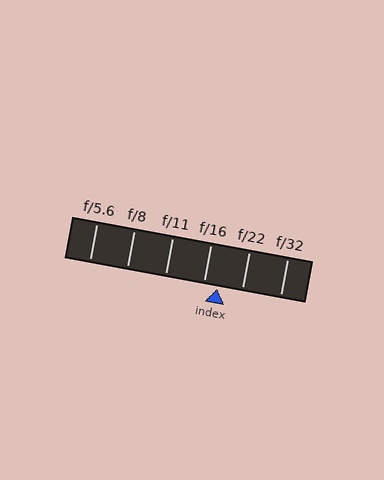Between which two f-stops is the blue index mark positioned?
The index mark is between f/16 and f/22.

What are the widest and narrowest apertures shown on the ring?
The widest aperture shown is f/5.6 and the narrowest is f/32.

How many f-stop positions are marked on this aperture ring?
There are 6 f-stop positions marked.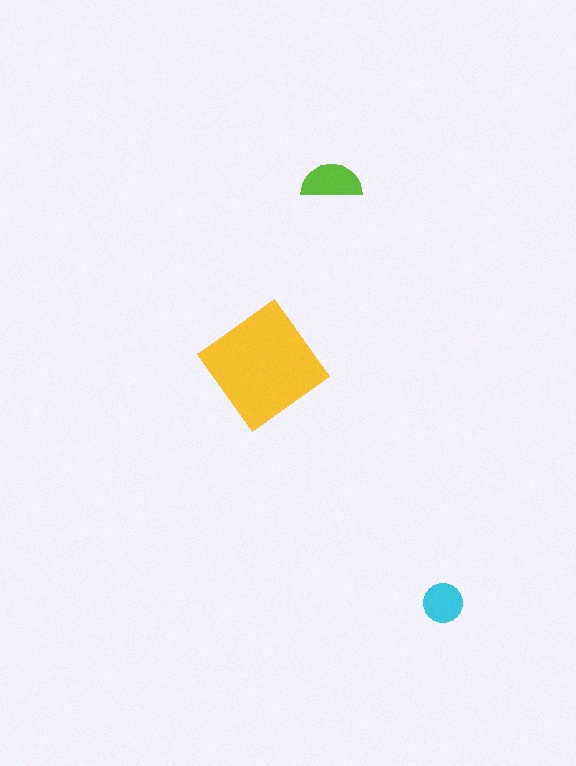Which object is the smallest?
The cyan circle.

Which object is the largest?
The yellow diamond.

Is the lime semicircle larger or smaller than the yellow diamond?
Smaller.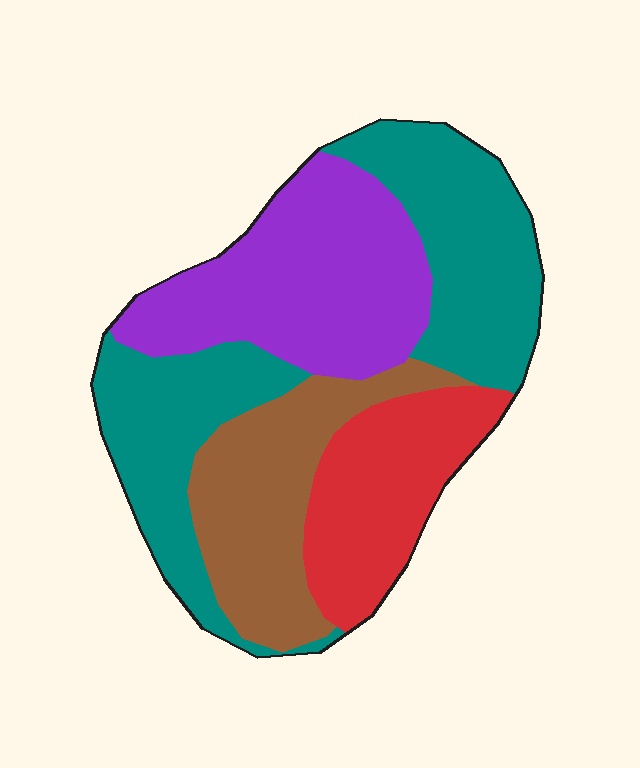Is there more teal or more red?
Teal.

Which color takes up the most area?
Teal, at roughly 35%.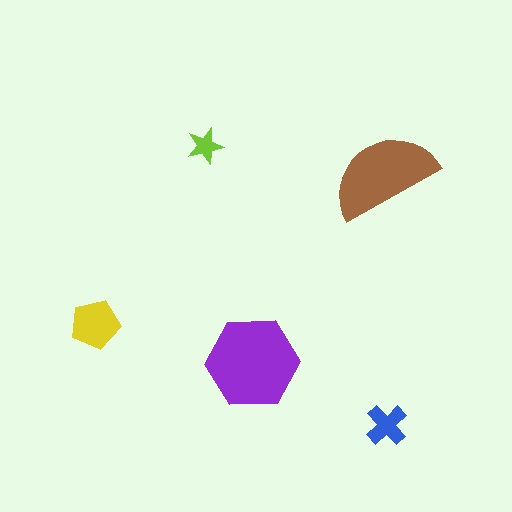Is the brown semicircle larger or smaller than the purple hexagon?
Smaller.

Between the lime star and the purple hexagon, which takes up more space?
The purple hexagon.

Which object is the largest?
The purple hexagon.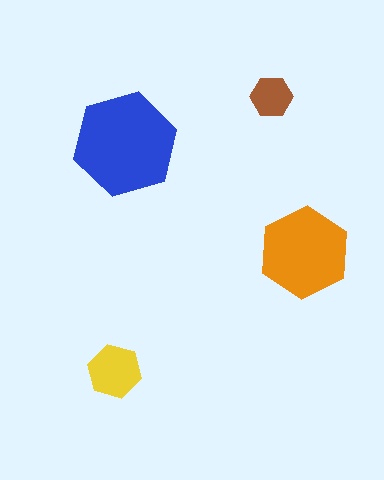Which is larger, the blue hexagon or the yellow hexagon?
The blue one.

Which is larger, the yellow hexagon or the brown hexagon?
The yellow one.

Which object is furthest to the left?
The yellow hexagon is leftmost.